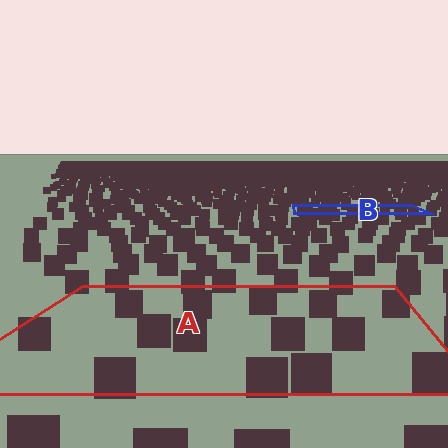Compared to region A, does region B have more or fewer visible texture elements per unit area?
Region B has more texture elements per unit area — they are packed more densely because it is farther away.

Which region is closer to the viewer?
Region A is closer. The texture elements there are larger and more spread out.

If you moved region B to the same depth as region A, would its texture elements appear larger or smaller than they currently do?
They would appear larger. At a closer depth, the same texture elements are projected at a bigger on-screen size.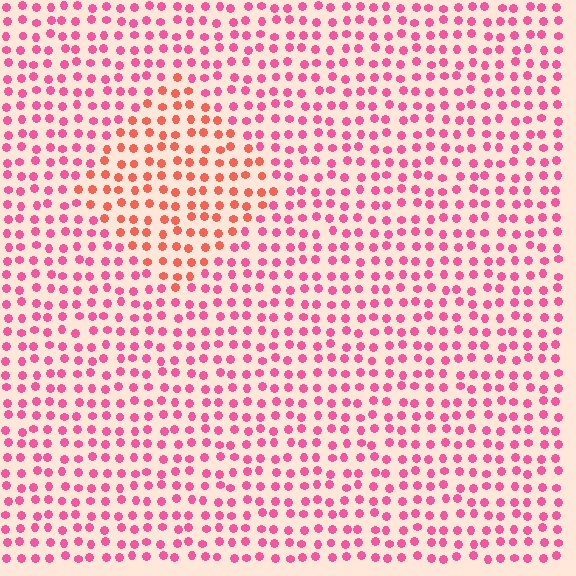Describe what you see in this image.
The image is filled with small pink elements in a uniform arrangement. A diamond-shaped region is visible where the elements are tinted to a slightly different hue, forming a subtle color boundary.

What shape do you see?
I see a diamond.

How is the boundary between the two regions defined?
The boundary is defined purely by a slight shift in hue (about 34 degrees). Spacing, size, and orientation are identical on both sides.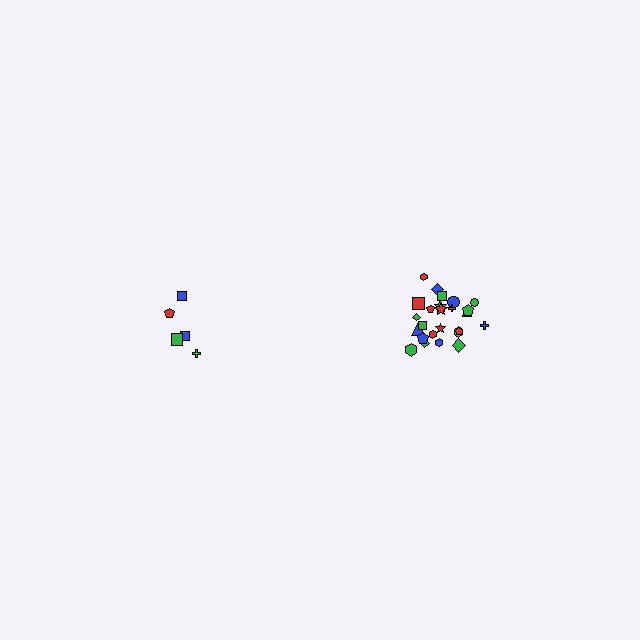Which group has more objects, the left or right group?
The right group.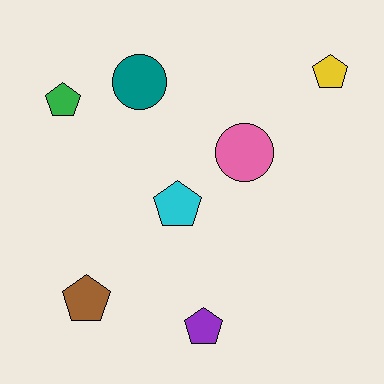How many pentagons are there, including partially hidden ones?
There are 5 pentagons.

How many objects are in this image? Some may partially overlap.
There are 7 objects.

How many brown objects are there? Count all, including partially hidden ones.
There is 1 brown object.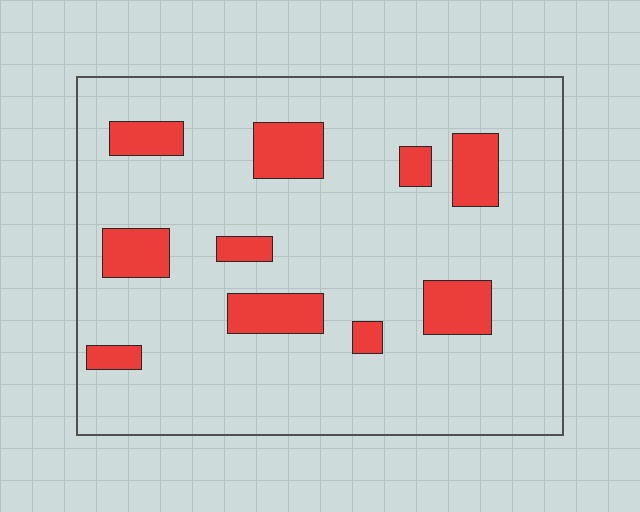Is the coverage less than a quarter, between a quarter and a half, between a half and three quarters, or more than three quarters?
Less than a quarter.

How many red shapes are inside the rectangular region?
10.